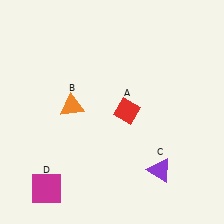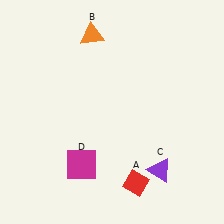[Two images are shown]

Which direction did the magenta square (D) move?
The magenta square (D) moved right.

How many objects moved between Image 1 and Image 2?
3 objects moved between the two images.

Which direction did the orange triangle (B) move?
The orange triangle (B) moved up.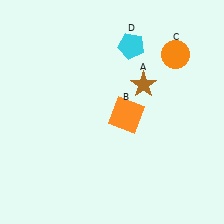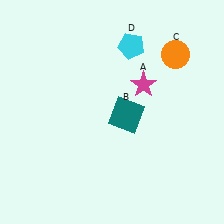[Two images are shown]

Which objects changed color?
A changed from brown to magenta. B changed from orange to teal.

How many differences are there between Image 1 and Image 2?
There are 2 differences between the two images.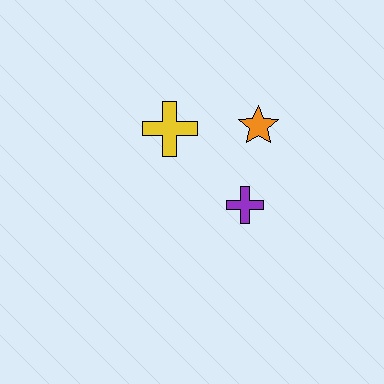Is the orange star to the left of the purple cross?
No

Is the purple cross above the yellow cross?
No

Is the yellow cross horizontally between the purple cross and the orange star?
No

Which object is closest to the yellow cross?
The orange star is closest to the yellow cross.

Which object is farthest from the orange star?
The yellow cross is farthest from the orange star.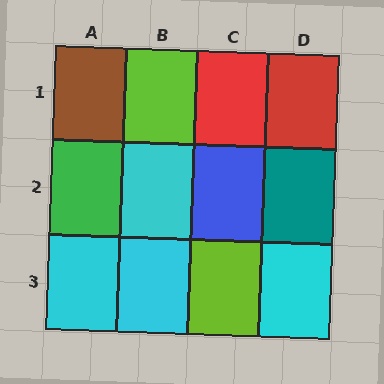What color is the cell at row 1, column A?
Brown.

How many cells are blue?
1 cell is blue.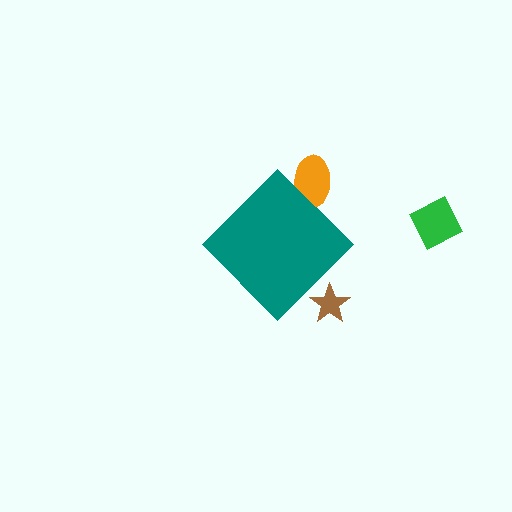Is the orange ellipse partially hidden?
Yes, the orange ellipse is partially hidden behind the teal diamond.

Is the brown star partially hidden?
Yes, the brown star is partially hidden behind the teal diamond.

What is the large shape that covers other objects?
A teal diamond.